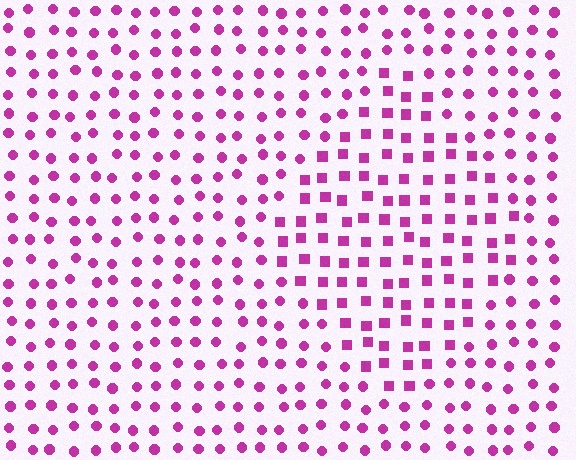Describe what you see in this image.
The image is filled with small magenta elements arranged in a uniform grid. A diamond-shaped region contains squares, while the surrounding area contains circles. The boundary is defined purely by the change in element shape.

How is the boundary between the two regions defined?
The boundary is defined by a change in element shape: squares inside vs. circles outside. All elements share the same color and spacing.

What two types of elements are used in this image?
The image uses squares inside the diamond region and circles outside it.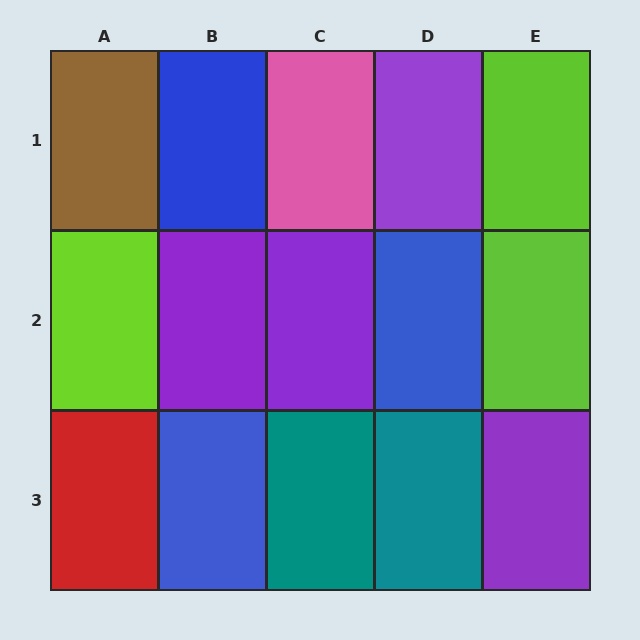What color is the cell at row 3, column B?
Blue.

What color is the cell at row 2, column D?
Blue.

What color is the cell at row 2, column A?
Lime.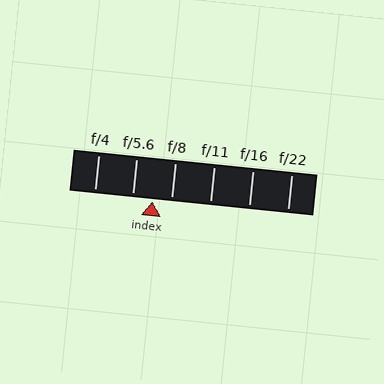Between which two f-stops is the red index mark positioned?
The index mark is between f/5.6 and f/8.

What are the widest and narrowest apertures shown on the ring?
The widest aperture shown is f/4 and the narrowest is f/22.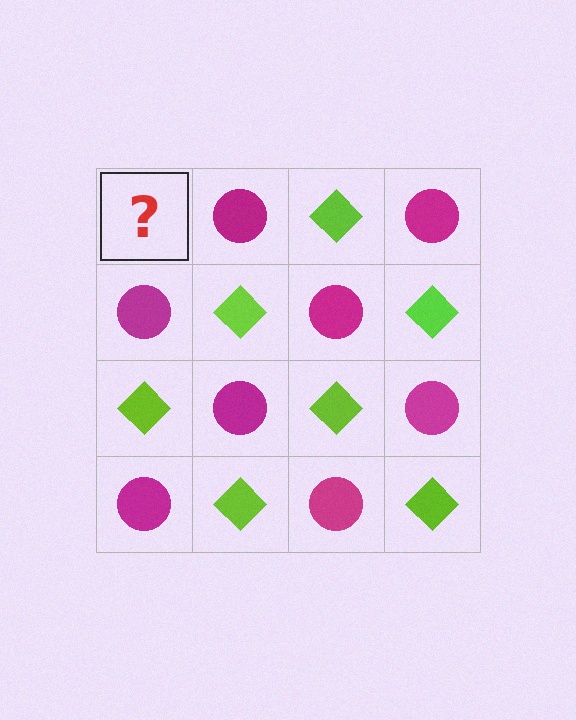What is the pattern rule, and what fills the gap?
The rule is that it alternates lime diamond and magenta circle in a checkerboard pattern. The gap should be filled with a lime diamond.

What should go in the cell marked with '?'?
The missing cell should contain a lime diamond.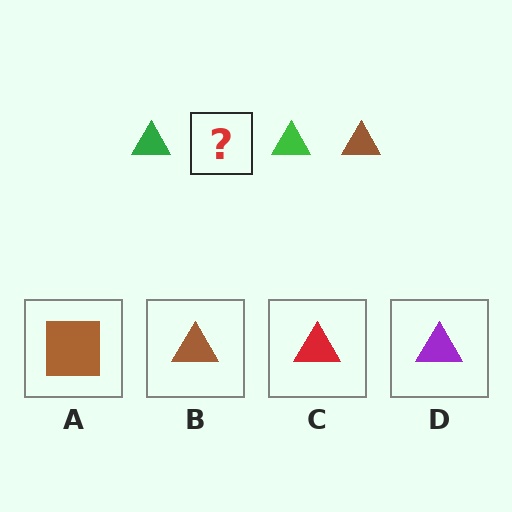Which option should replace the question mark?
Option B.